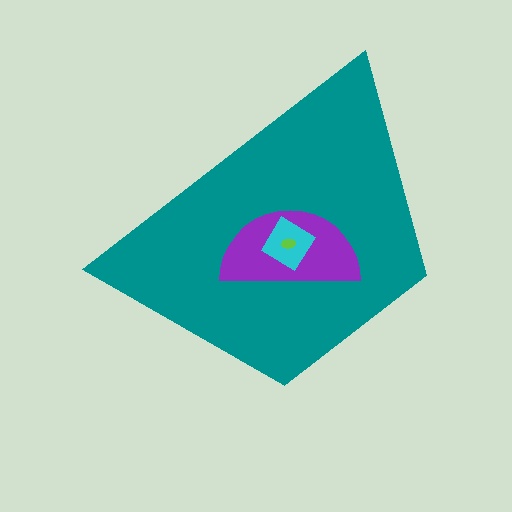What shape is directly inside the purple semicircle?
The cyan diamond.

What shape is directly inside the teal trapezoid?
The purple semicircle.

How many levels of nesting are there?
4.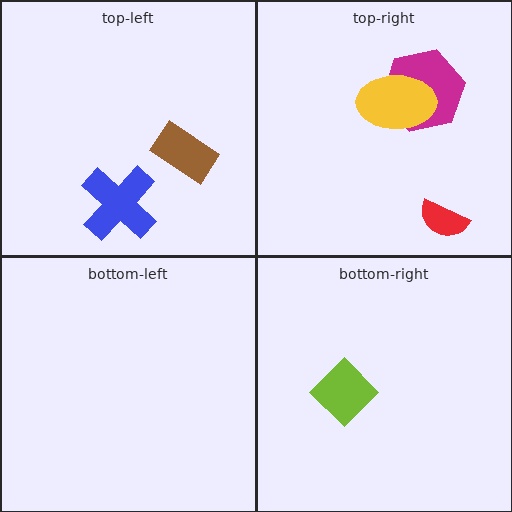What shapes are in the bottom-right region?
The lime diamond.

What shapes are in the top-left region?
The blue cross, the brown rectangle.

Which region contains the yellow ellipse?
The top-right region.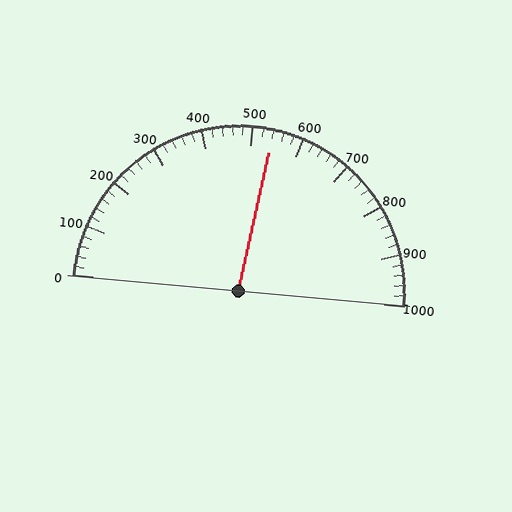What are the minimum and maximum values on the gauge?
The gauge ranges from 0 to 1000.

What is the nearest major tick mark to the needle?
The nearest major tick mark is 500.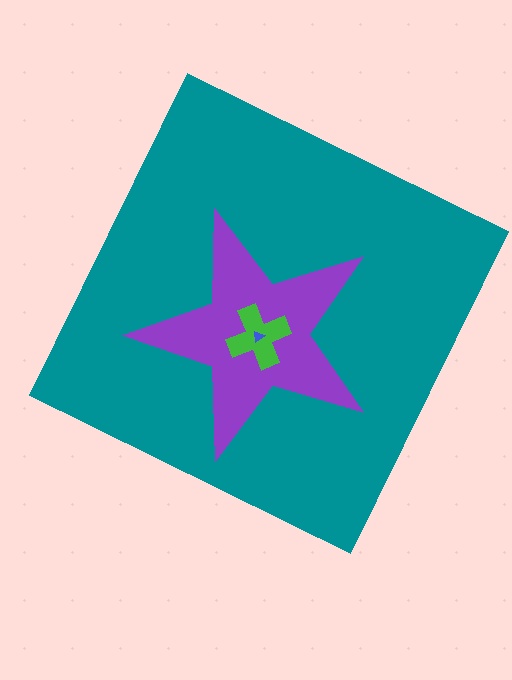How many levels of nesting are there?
4.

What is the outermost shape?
The teal square.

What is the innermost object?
The blue triangle.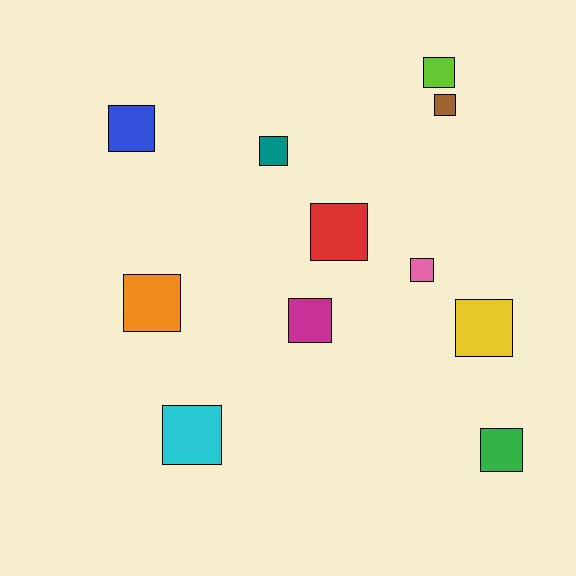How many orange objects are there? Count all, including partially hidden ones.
There is 1 orange object.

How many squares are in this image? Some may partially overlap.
There are 11 squares.